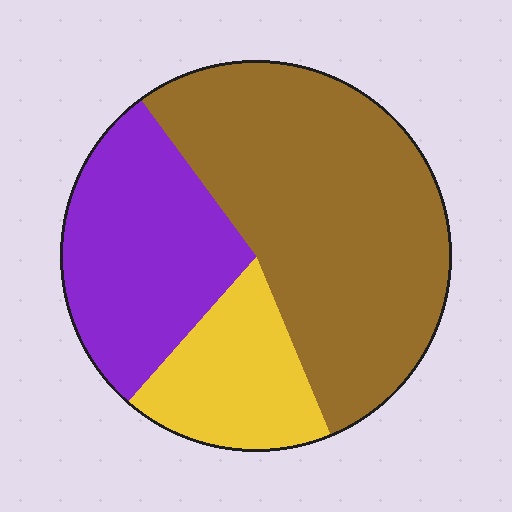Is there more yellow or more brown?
Brown.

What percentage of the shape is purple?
Purple covers about 30% of the shape.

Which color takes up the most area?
Brown, at roughly 55%.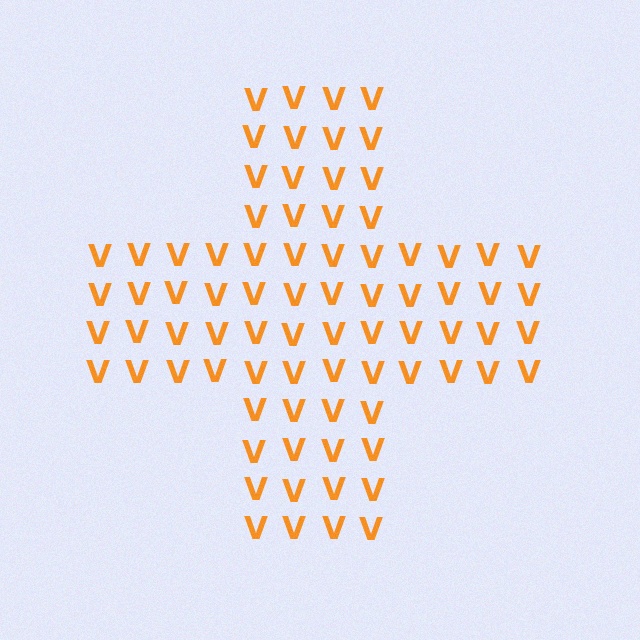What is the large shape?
The large shape is a cross.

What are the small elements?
The small elements are letter V's.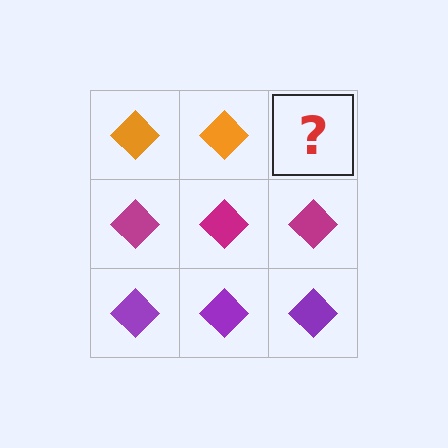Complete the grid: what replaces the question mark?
The question mark should be replaced with an orange diamond.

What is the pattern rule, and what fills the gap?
The rule is that each row has a consistent color. The gap should be filled with an orange diamond.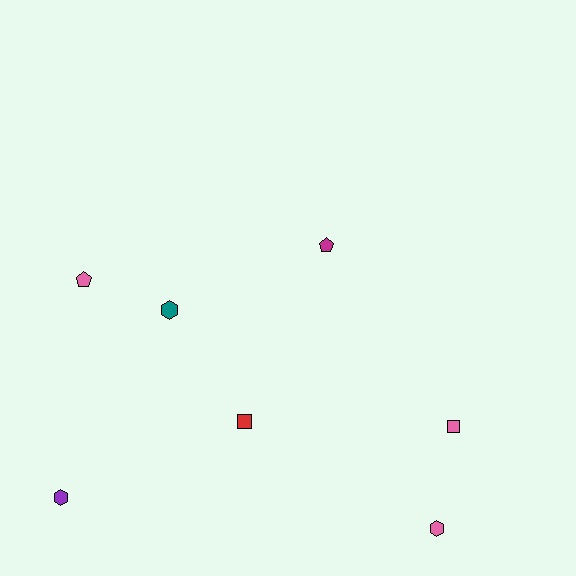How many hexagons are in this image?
There are 3 hexagons.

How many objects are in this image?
There are 7 objects.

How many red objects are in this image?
There is 1 red object.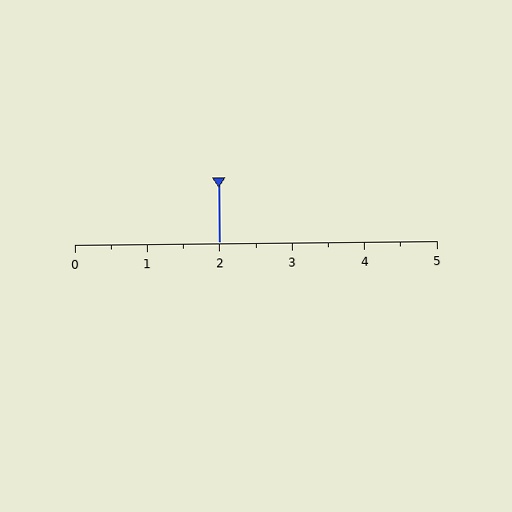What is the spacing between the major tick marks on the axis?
The major ticks are spaced 1 apart.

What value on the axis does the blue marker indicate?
The marker indicates approximately 2.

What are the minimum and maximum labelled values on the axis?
The axis runs from 0 to 5.